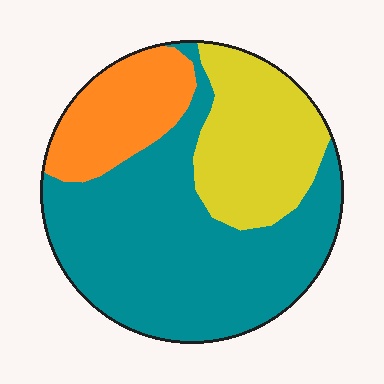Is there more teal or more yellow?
Teal.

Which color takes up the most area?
Teal, at roughly 55%.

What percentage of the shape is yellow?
Yellow takes up between a sixth and a third of the shape.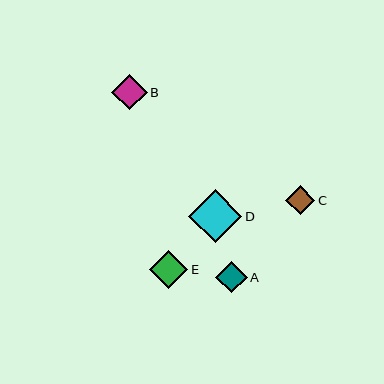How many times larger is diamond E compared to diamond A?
Diamond E is approximately 1.2 times the size of diamond A.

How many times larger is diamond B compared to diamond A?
Diamond B is approximately 1.1 times the size of diamond A.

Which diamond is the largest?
Diamond D is the largest with a size of approximately 53 pixels.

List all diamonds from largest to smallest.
From largest to smallest: D, E, B, A, C.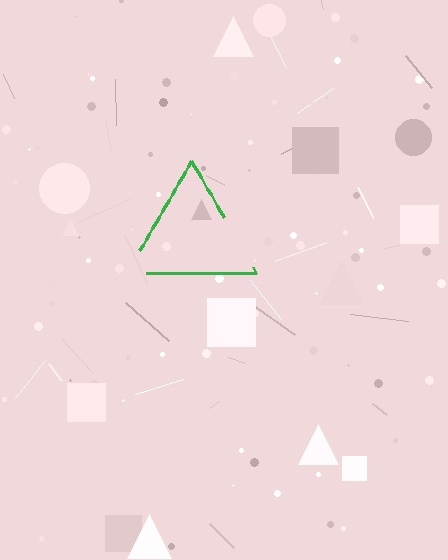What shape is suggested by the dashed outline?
The dashed outline suggests a triangle.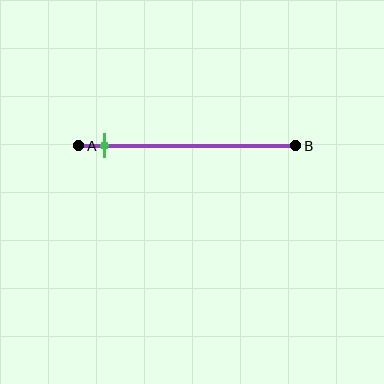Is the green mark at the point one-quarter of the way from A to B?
No, the mark is at about 10% from A, not at the 25% one-quarter point.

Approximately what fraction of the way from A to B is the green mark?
The green mark is approximately 10% of the way from A to B.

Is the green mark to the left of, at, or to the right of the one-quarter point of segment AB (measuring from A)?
The green mark is to the left of the one-quarter point of segment AB.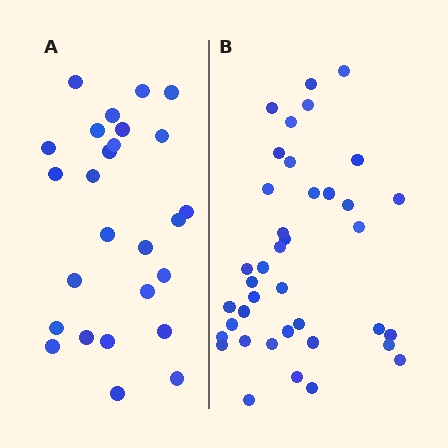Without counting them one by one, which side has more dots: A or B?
Region B (the right region) has more dots.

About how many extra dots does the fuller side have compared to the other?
Region B has approximately 15 more dots than region A.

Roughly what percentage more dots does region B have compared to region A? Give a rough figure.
About 50% more.